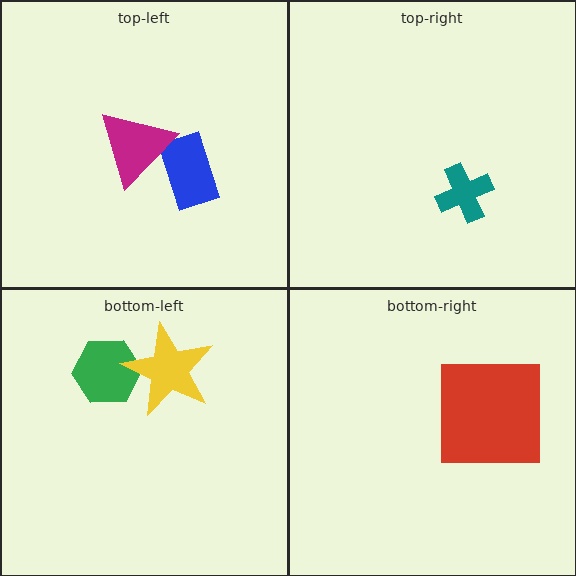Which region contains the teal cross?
The top-right region.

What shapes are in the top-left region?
The blue rectangle, the magenta triangle.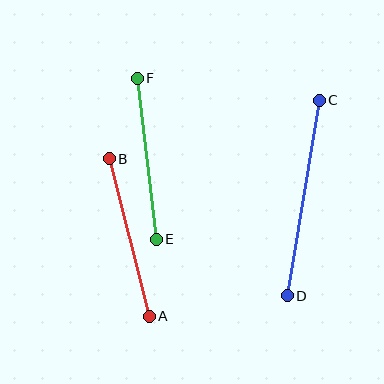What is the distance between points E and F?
The distance is approximately 162 pixels.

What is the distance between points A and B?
The distance is approximately 163 pixels.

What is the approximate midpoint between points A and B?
The midpoint is at approximately (129, 238) pixels.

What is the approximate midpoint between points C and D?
The midpoint is at approximately (303, 198) pixels.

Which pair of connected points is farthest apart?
Points C and D are farthest apart.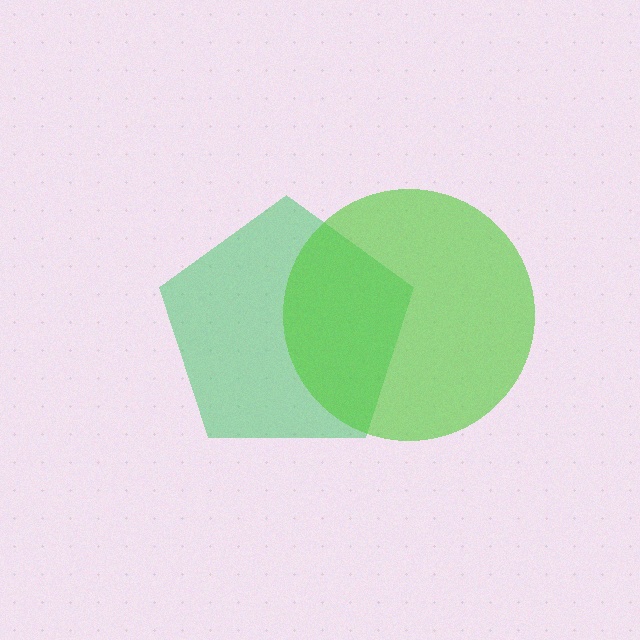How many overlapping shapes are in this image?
There are 2 overlapping shapes in the image.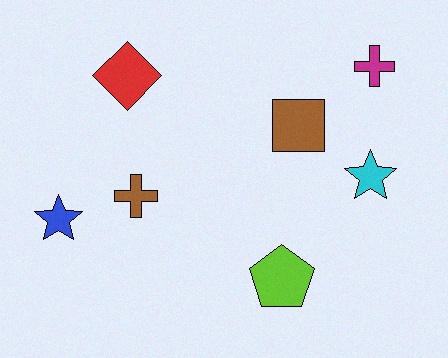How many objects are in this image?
There are 7 objects.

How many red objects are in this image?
There is 1 red object.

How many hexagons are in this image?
There are no hexagons.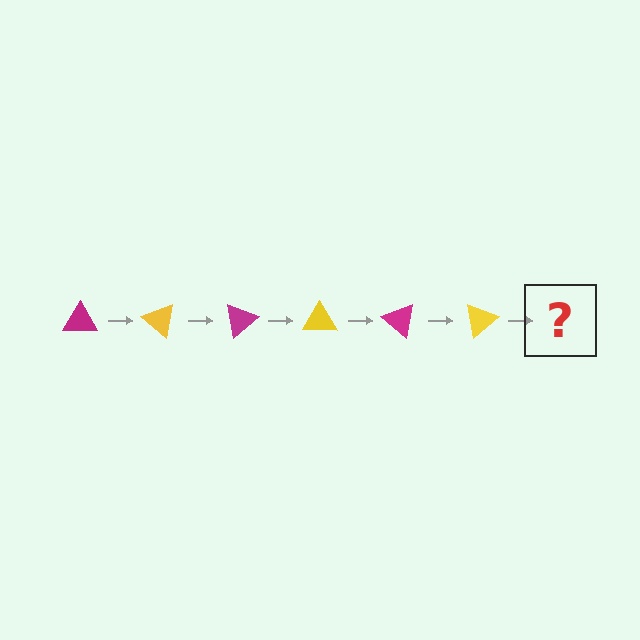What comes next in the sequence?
The next element should be a magenta triangle, rotated 240 degrees from the start.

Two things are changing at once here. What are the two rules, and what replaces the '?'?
The two rules are that it rotates 40 degrees each step and the color cycles through magenta and yellow. The '?' should be a magenta triangle, rotated 240 degrees from the start.